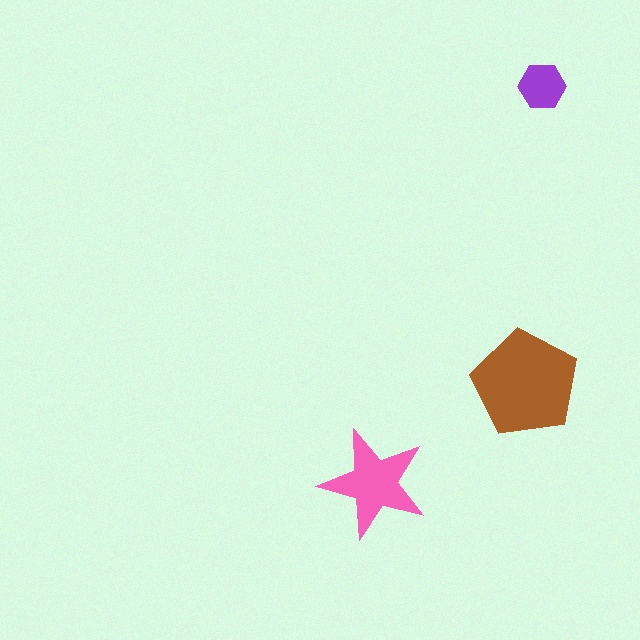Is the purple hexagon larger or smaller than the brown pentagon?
Smaller.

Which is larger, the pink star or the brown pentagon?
The brown pentagon.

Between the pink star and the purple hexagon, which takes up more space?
The pink star.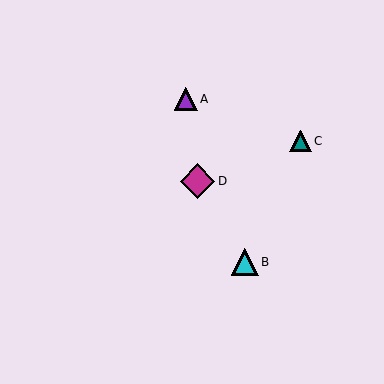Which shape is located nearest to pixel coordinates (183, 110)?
The purple triangle (labeled A) at (186, 99) is nearest to that location.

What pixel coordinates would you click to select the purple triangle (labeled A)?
Click at (186, 99) to select the purple triangle A.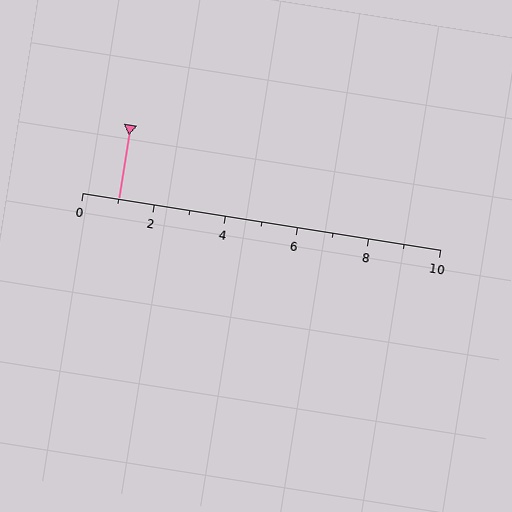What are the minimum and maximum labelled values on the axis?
The axis runs from 0 to 10.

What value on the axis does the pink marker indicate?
The marker indicates approximately 1.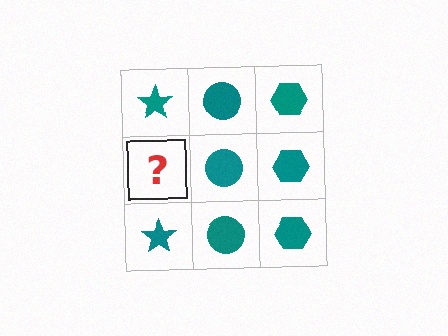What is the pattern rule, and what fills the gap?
The rule is that each column has a consistent shape. The gap should be filled with a teal star.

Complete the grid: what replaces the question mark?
The question mark should be replaced with a teal star.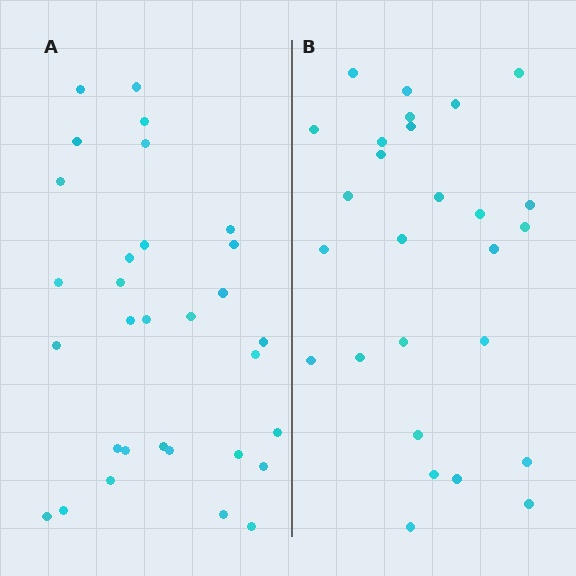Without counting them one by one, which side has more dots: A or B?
Region A (the left region) has more dots.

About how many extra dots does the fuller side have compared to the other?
Region A has about 4 more dots than region B.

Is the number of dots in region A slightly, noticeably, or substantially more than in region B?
Region A has only slightly more — the two regions are fairly close. The ratio is roughly 1.1 to 1.